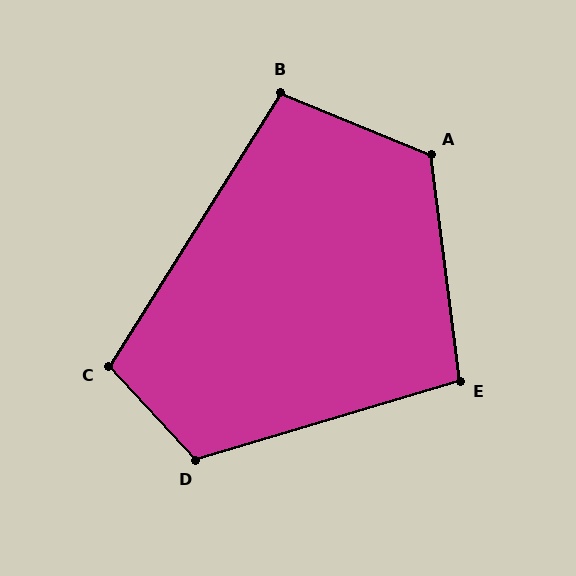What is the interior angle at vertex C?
Approximately 105 degrees (obtuse).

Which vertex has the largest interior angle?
A, at approximately 120 degrees.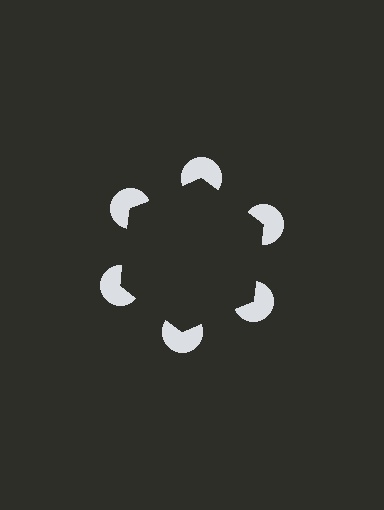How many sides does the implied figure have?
6 sides.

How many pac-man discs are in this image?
There are 6 — one at each vertex of the illusory hexagon.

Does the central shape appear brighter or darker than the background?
It typically appears slightly darker than the background, even though no actual brightness change is drawn.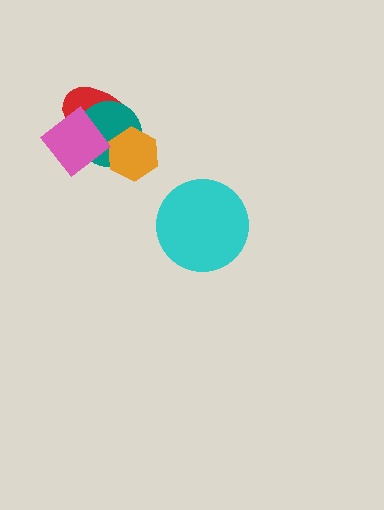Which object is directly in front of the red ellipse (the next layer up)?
The teal circle is directly in front of the red ellipse.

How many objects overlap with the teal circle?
3 objects overlap with the teal circle.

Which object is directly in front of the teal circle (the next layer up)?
The orange hexagon is directly in front of the teal circle.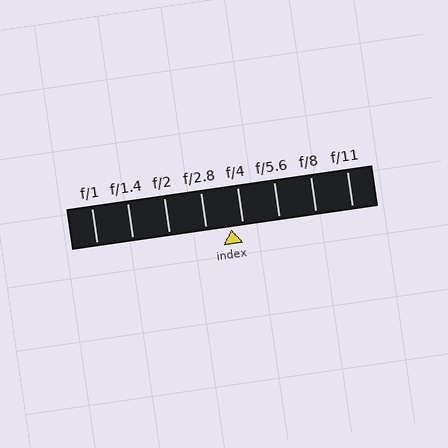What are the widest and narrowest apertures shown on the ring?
The widest aperture shown is f/1 and the narrowest is f/11.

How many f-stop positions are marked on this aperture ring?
There are 8 f-stop positions marked.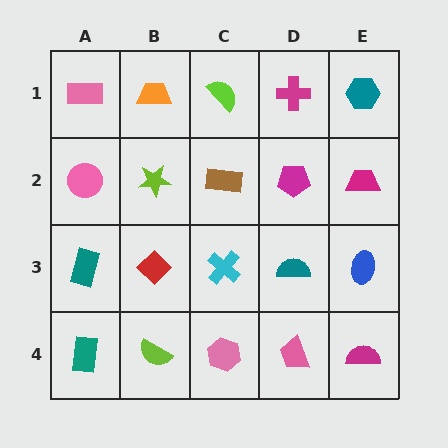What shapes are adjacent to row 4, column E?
A blue ellipse (row 3, column E), a pink trapezoid (row 4, column D).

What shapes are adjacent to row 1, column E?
A magenta trapezoid (row 2, column E), a magenta cross (row 1, column D).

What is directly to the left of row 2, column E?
A magenta pentagon.